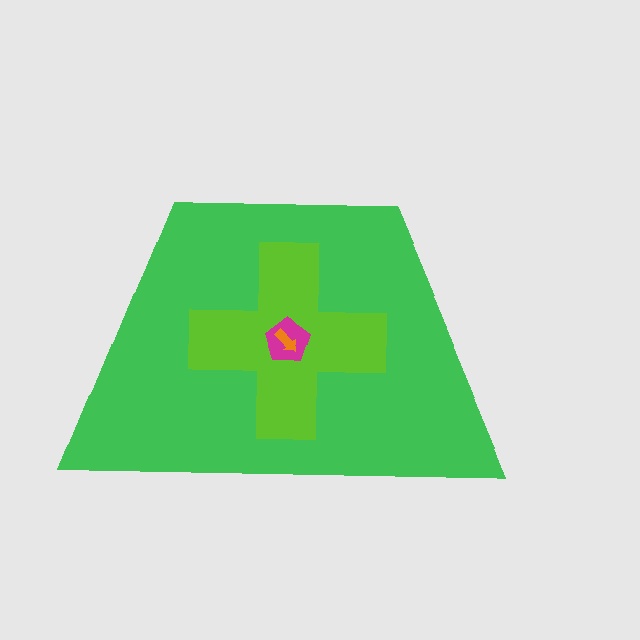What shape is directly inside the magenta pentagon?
The orange arrow.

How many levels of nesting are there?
4.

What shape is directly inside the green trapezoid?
The lime cross.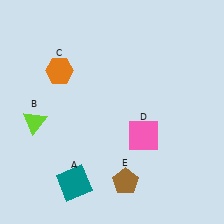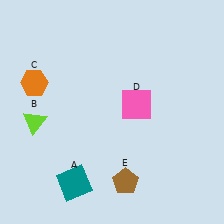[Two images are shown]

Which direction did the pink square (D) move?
The pink square (D) moved up.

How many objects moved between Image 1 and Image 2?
2 objects moved between the two images.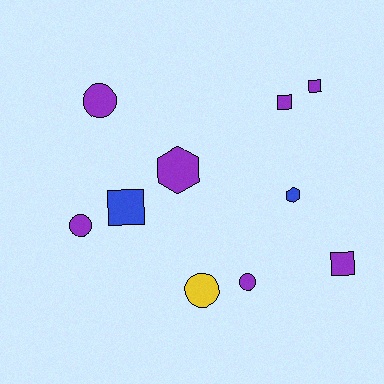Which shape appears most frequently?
Circle, with 4 objects.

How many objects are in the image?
There are 10 objects.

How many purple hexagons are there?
There is 1 purple hexagon.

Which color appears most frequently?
Purple, with 7 objects.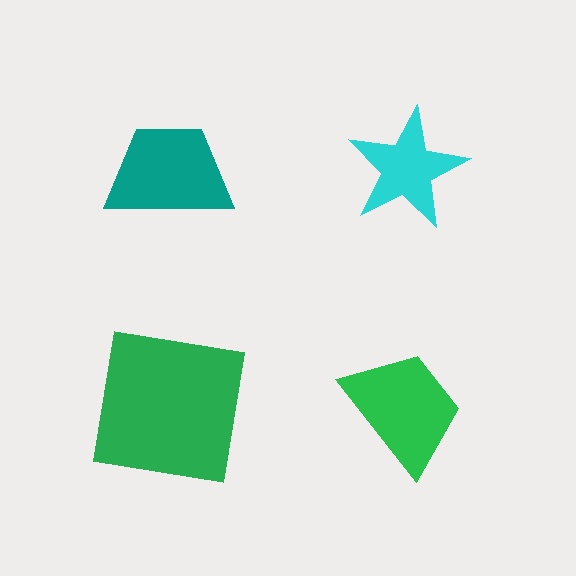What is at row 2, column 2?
A green trapezoid.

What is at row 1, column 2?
A cyan star.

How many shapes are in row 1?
2 shapes.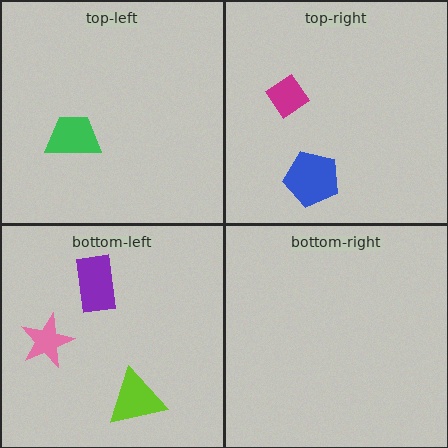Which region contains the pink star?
The bottom-left region.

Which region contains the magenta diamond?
The top-right region.